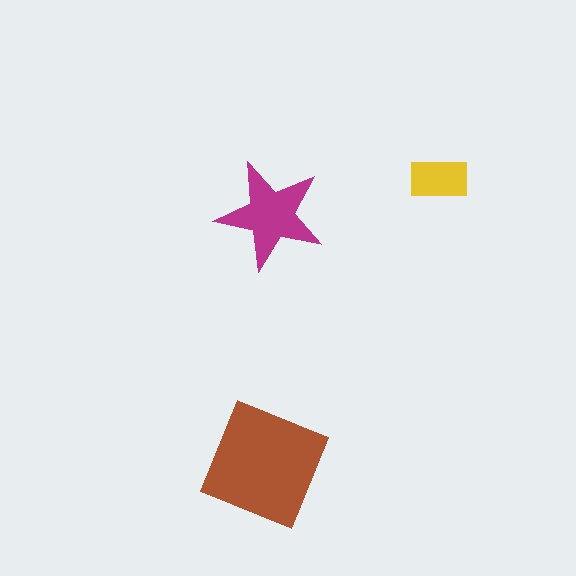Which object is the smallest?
The yellow rectangle.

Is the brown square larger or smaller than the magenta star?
Larger.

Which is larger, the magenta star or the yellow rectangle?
The magenta star.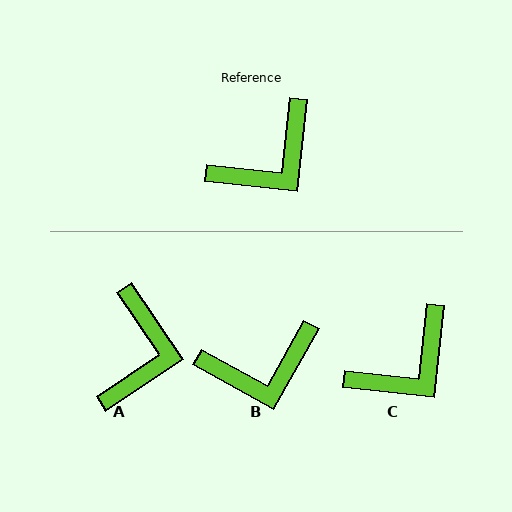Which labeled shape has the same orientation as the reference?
C.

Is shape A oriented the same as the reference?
No, it is off by about 40 degrees.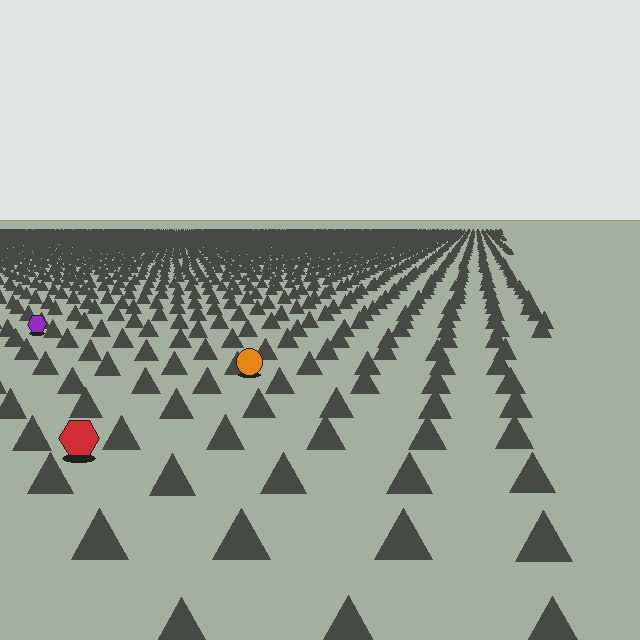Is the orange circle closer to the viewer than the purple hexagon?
Yes. The orange circle is closer — you can tell from the texture gradient: the ground texture is coarser near it.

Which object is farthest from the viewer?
The purple hexagon is farthest from the viewer. It appears smaller and the ground texture around it is denser.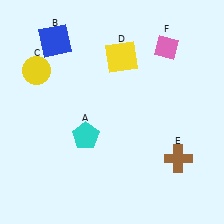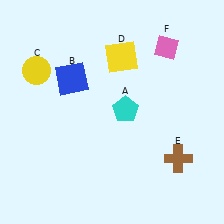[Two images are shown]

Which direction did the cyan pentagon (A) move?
The cyan pentagon (A) moved right.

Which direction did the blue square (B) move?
The blue square (B) moved down.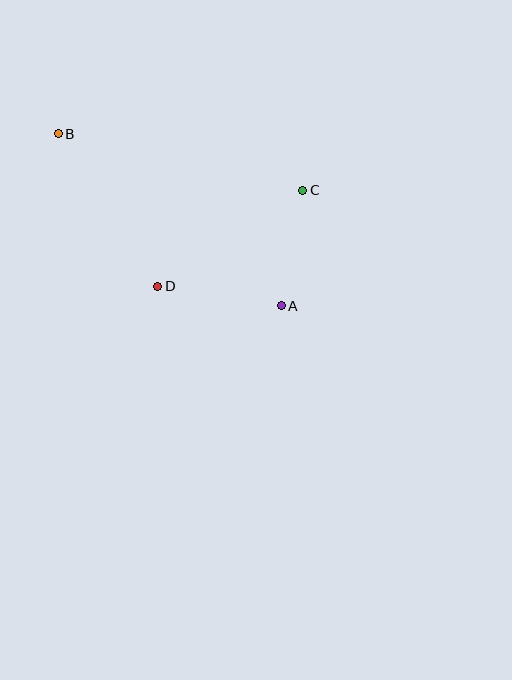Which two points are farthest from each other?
Points A and B are farthest from each other.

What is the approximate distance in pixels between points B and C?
The distance between B and C is approximately 251 pixels.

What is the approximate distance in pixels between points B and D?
The distance between B and D is approximately 183 pixels.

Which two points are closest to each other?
Points A and C are closest to each other.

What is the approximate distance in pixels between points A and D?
The distance between A and D is approximately 125 pixels.